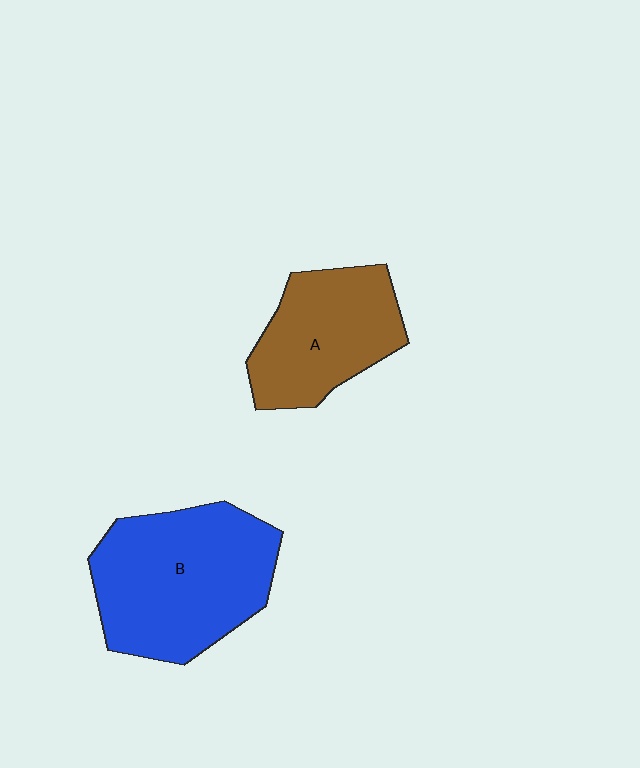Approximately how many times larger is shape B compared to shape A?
Approximately 1.4 times.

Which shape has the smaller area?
Shape A (brown).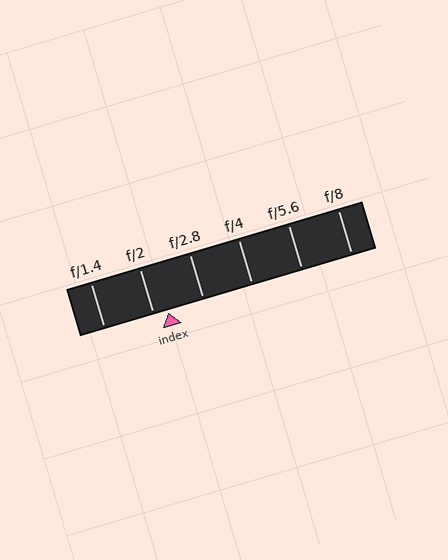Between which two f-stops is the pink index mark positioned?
The index mark is between f/2 and f/2.8.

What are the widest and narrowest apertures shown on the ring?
The widest aperture shown is f/1.4 and the narrowest is f/8.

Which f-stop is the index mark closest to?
The index mark is closest to f/2.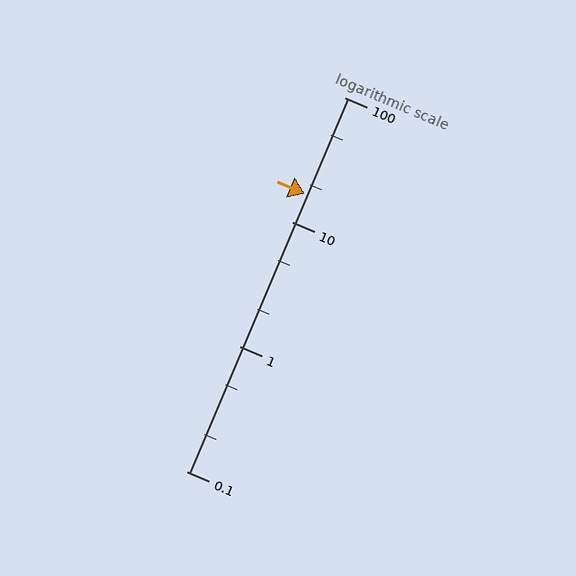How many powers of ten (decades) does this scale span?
The scale spans 3 decades, from 0.1 to 100.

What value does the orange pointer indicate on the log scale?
The pointer indicates approximately 17.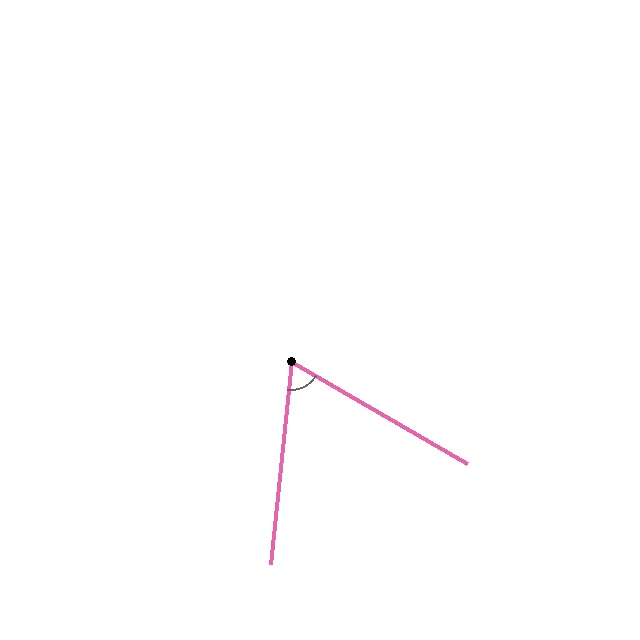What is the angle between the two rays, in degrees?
Approximately 66 degrees.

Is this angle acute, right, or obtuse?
It is acute.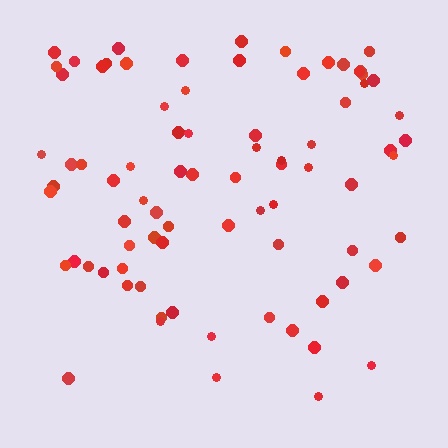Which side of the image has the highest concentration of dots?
The top.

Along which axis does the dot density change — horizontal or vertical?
Vertical.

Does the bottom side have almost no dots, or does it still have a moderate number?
Still a moderate number, just noticeably fewer than the top.